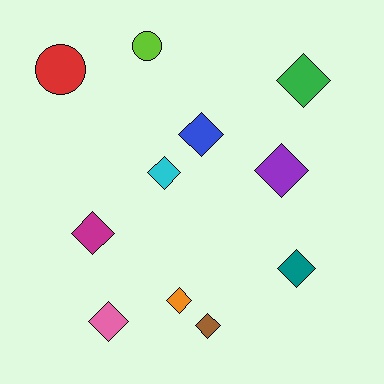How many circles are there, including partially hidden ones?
There are 2 circles.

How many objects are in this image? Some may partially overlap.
There are 11 objects.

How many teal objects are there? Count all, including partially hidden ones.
There is 1 teal object.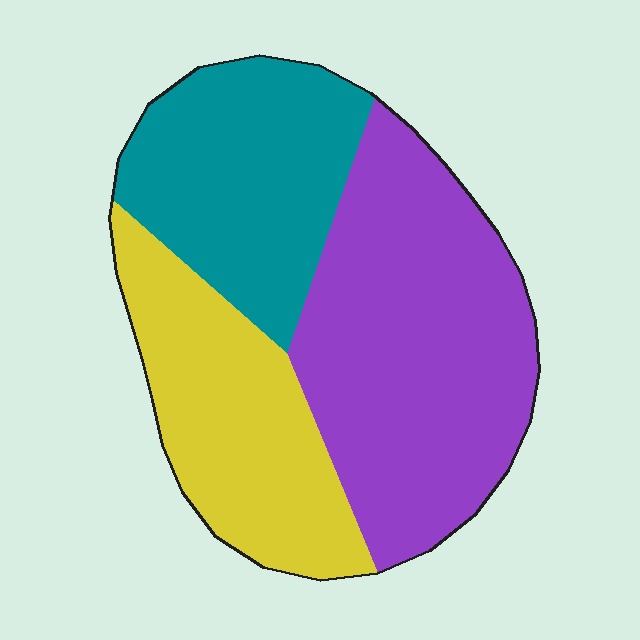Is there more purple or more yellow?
Purple.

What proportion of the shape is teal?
Teal covers roughly 30% of the shape.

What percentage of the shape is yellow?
Yellow covers 27% of the shape.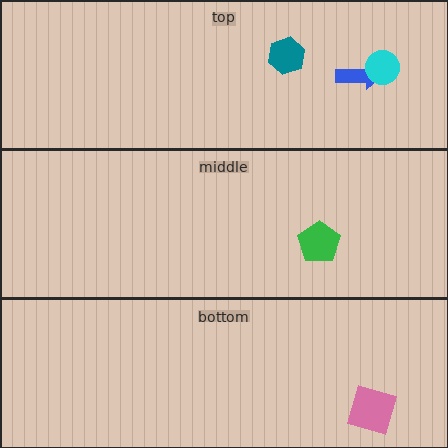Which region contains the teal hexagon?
The top region.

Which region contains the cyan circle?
The top region.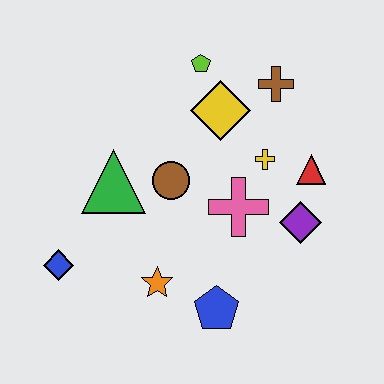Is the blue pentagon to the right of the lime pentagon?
Yes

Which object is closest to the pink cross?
The yellow cross is closest to the pink cross.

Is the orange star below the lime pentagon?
Yes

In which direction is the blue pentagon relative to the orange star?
The blue pentagon is to the right of the orange star.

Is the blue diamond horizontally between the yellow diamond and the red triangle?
No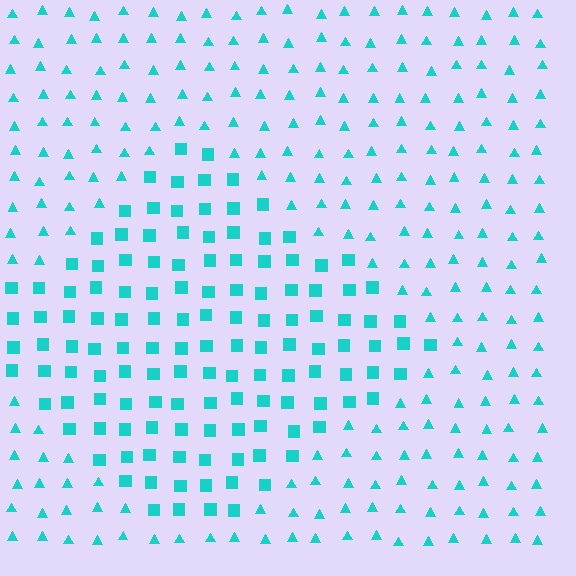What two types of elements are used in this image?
The image uses squares inside the diamond region and triangles outside it.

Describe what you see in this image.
The image is filled with small cyan elements arranged in a uniform grid. A diamond-shaped region contains squares, while the surrounding area contains triangles. The boundary is defined purely by the change in element shape.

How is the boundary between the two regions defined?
The boundary is defined by a change in element shape: squares inside vs. triangles outside. All elements share the same color and spacing.